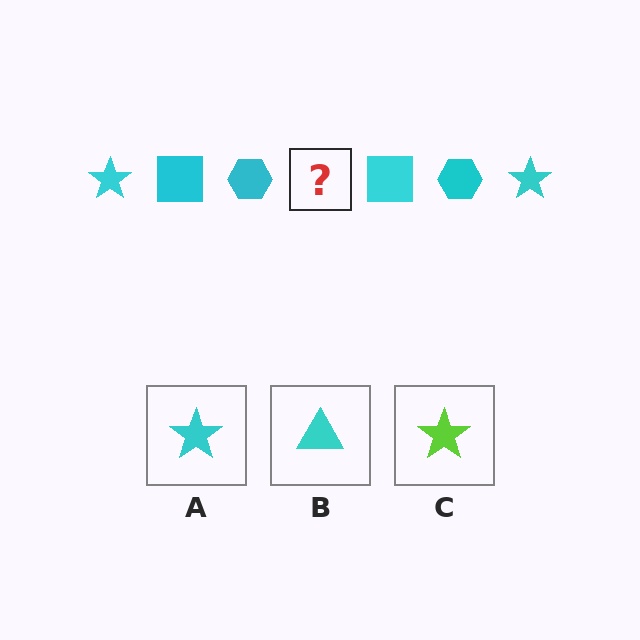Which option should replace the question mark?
Option A.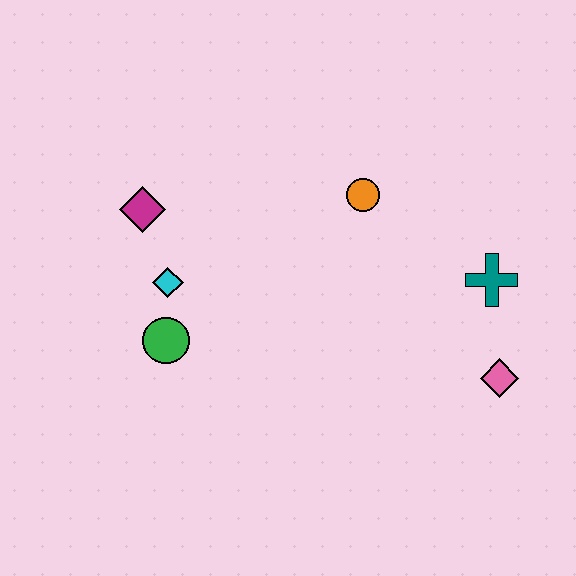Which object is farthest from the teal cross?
The magenta diamond is farthest from the teal cross.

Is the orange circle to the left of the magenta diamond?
No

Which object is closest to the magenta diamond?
The cyan diamond is closest to the magenta diamond.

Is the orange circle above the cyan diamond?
Yes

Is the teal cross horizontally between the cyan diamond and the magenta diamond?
No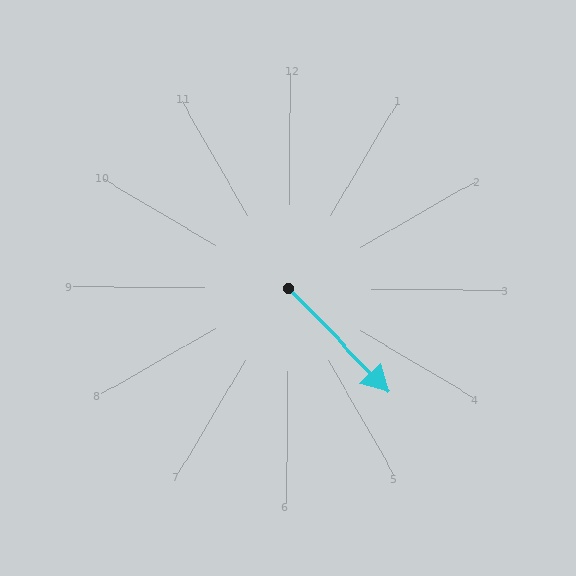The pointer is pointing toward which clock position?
Roughly 5 o'clock.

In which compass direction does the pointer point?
Southeast.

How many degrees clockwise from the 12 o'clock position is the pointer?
Approximately 135 degrees.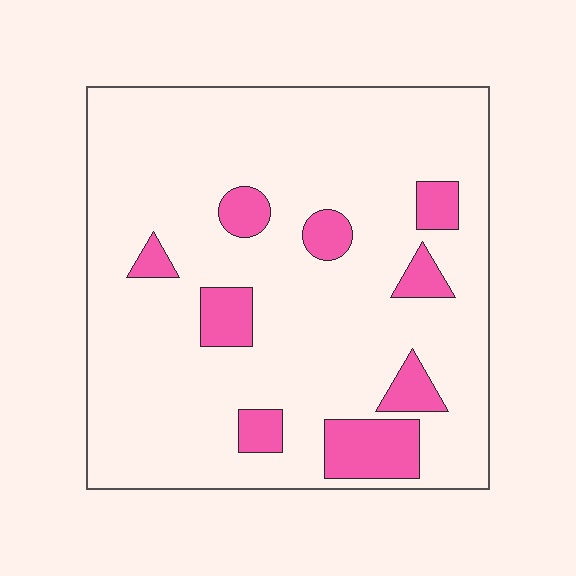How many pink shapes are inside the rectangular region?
9.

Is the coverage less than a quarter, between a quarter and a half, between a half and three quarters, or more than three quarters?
Less than a quarter.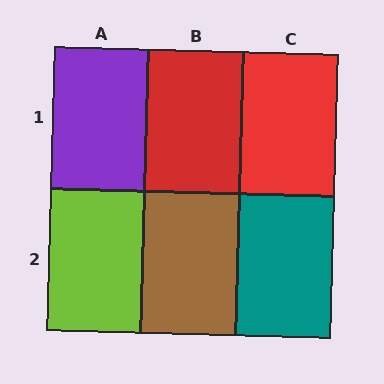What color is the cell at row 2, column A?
Lime.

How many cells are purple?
1 cell is purple.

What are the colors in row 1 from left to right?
Purple, red, red.